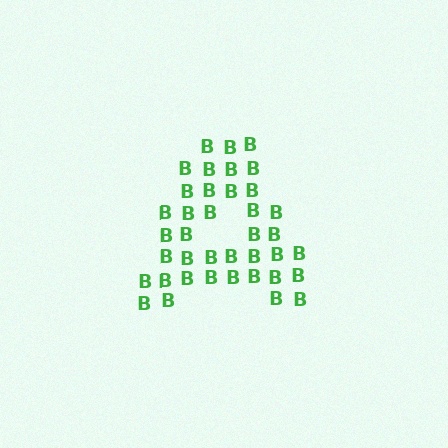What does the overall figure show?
The overall figure shows the letter A.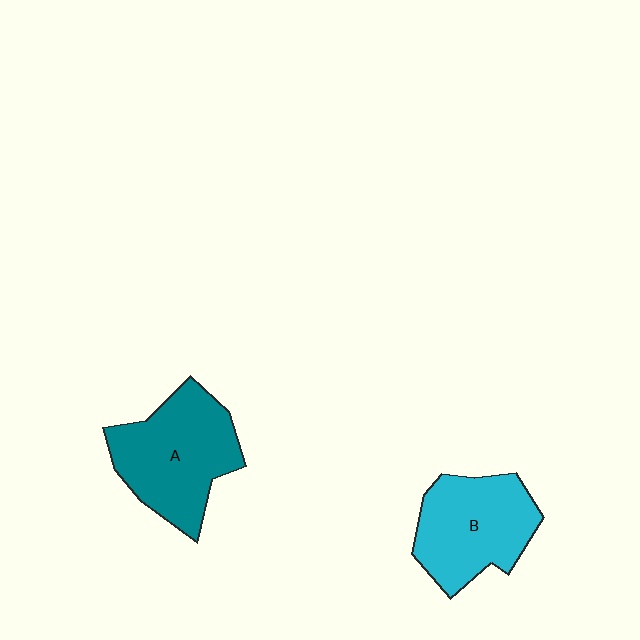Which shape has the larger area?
Shape A (teal).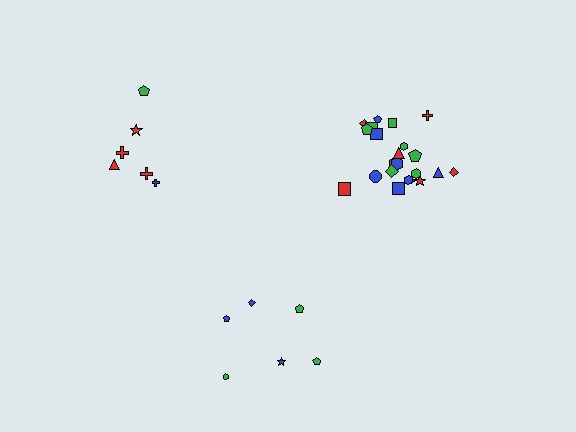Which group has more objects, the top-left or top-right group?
The top-right group.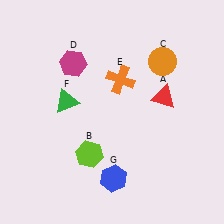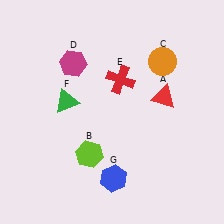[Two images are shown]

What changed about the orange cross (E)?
In Image 1, E is orange. In Image 2, it changed to red.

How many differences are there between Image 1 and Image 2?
There is 1 difference between the two images.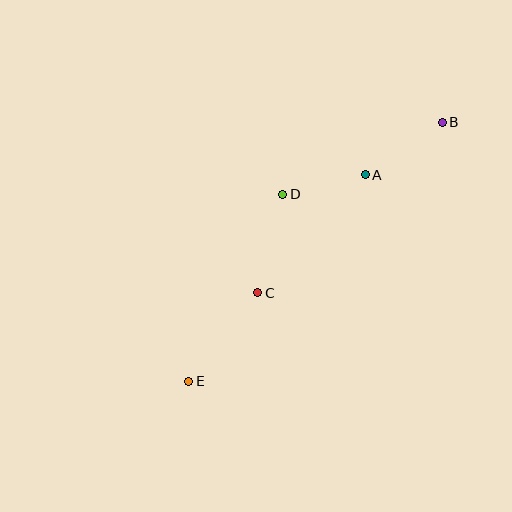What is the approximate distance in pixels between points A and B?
The distance between A and B is approximately 93 pixels.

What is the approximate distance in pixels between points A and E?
The distance between A and E is approximately 272 pixels.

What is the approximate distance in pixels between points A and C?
The distance between A and C is approximately 160 pixels.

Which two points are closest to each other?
Points A and D are closest to each other.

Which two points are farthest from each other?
Points B and E are farthest from each other.